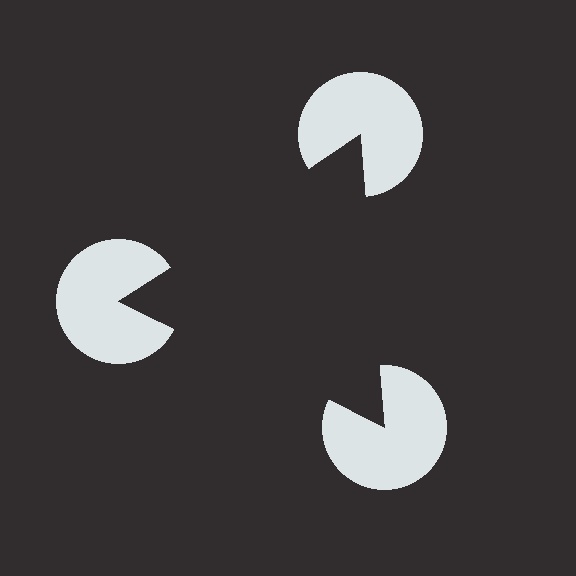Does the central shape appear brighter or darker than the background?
It typically appears slightly darker than the background, even though no actual brightness change is drawn.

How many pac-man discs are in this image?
There are 3 — one at each vertex of the illusory triangle.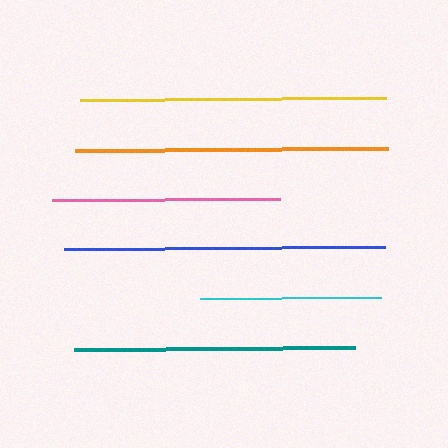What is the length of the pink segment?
The pink segment is approximately 228 pixels long.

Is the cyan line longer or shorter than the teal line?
The teal line is longer than the cyan line.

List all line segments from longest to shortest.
From longest to shortest: blue, orange, yellow, teal, pink, cyan.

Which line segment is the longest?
The blue line is the longest at approximately 321 pixels.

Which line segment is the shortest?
The cyan line is the shortest at approximately 181 pixels.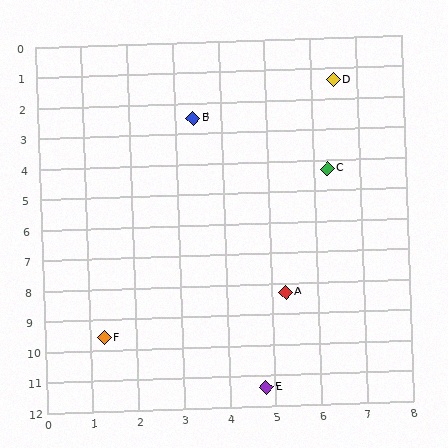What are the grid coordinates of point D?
Point D is at approximately (6.5, 1.4).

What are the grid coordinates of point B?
Point B is at approximately (3.4, 2.5).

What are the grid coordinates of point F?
Point F is at approximately (1.3, 9.6).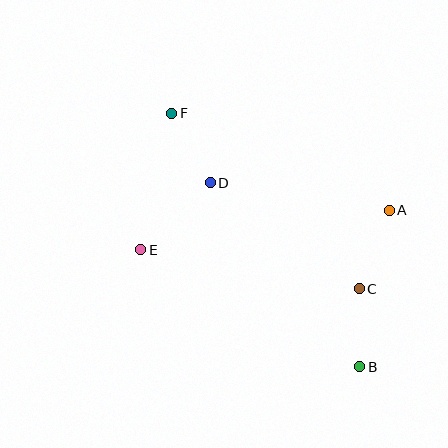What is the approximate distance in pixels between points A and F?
The distance between A and F is approximately 238 pixels.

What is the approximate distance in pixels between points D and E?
The distance between D and E is approximately 97 pixels.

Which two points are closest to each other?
Points B and C are closest to each other.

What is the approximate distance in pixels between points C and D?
The distance between C and D is approximately 183 pixels.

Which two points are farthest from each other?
Points B and F are farthest from each other.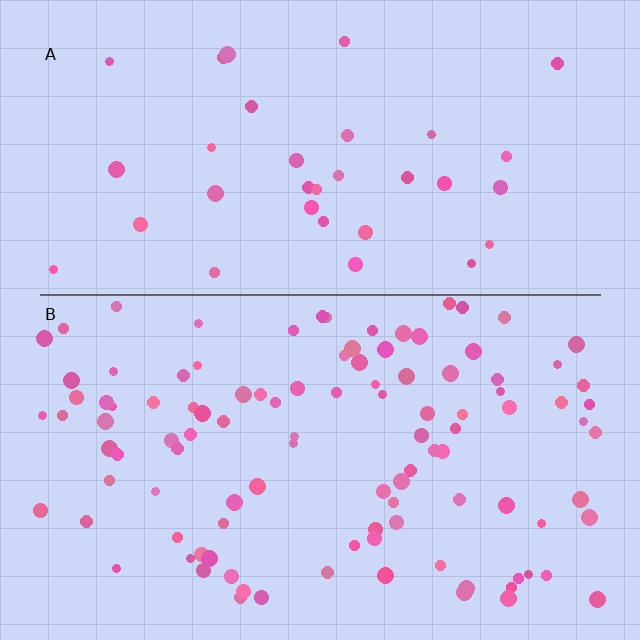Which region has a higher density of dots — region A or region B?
B (the bottom).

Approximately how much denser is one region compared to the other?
Approximately 3.1× — region B over region A.